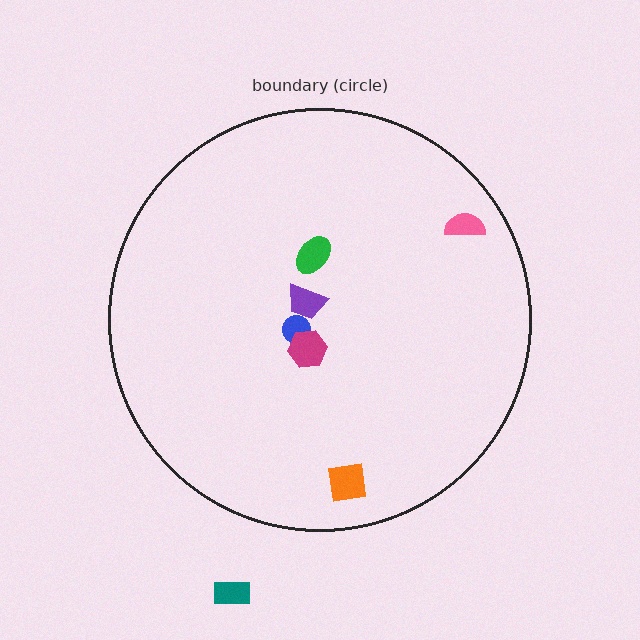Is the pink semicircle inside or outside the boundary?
Inside.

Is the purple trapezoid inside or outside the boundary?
Inside.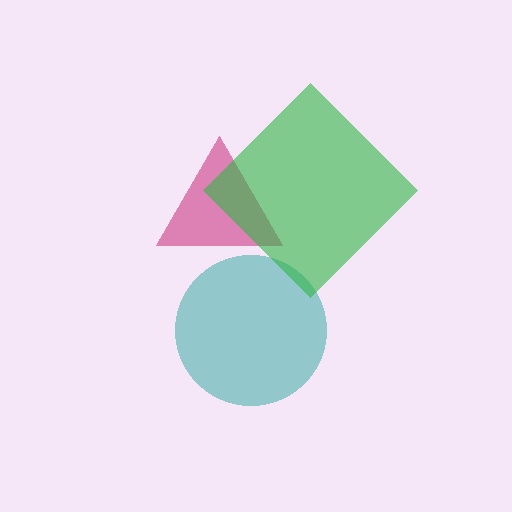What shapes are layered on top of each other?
The layered shapes are: a teal circle, a magenta triangle, a green diamond.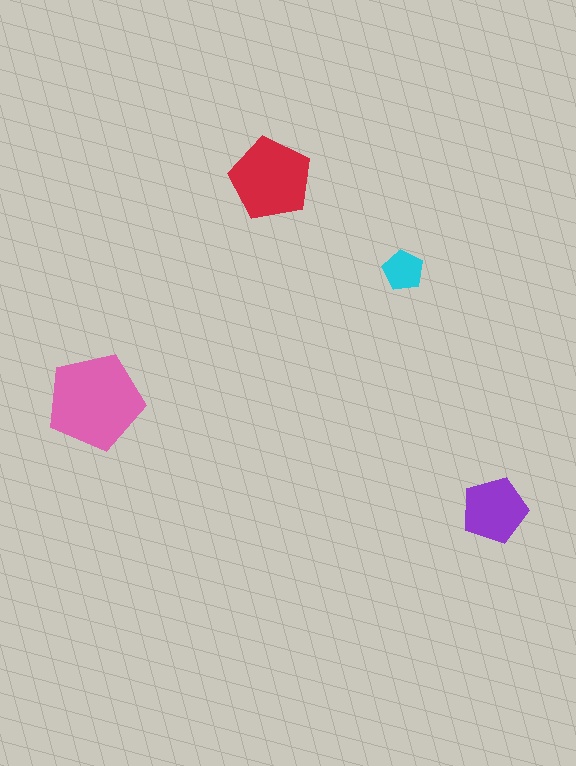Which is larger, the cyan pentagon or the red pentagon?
The red one.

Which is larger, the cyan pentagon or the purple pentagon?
The purple one.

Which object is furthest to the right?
The purple pentagon is rightmost.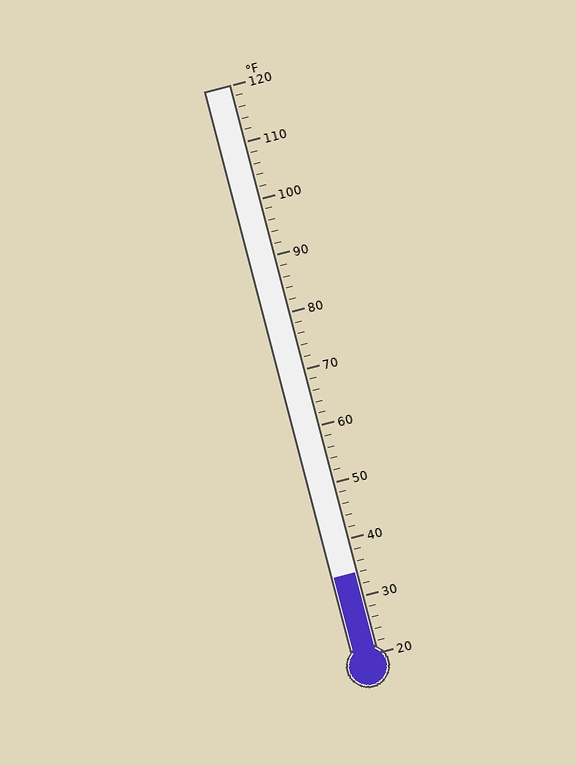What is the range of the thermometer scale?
The thermometer scale ranges from 20°F to 120°F.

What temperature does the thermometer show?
The thermometer shows approximately 34°F.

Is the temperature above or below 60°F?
The temperature is below 60°F.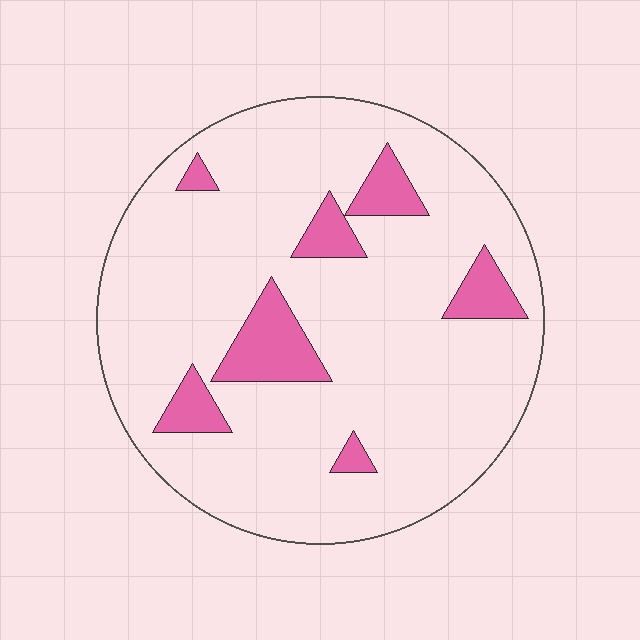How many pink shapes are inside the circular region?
7.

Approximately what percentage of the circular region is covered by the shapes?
Approximately 15%.